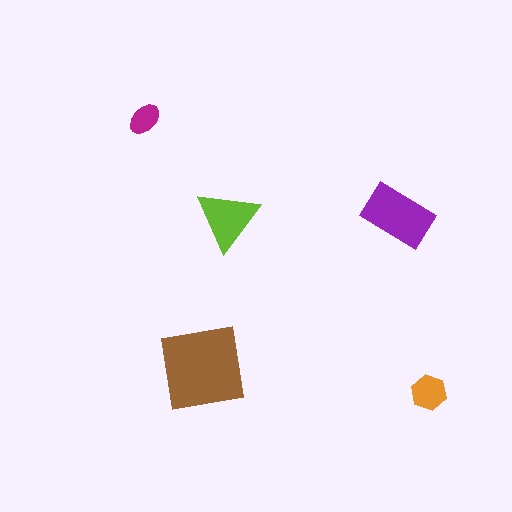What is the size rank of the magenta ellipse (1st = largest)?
5th.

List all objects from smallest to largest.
The magenta ellipse, the orange hexagon, the lime triangle, the purple rectangle, the brown square.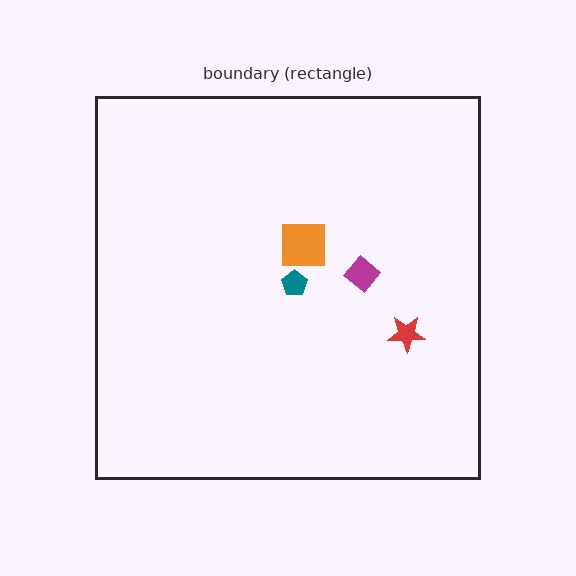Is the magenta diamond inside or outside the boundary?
Inside.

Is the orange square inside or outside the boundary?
Inside.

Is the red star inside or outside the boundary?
Inside.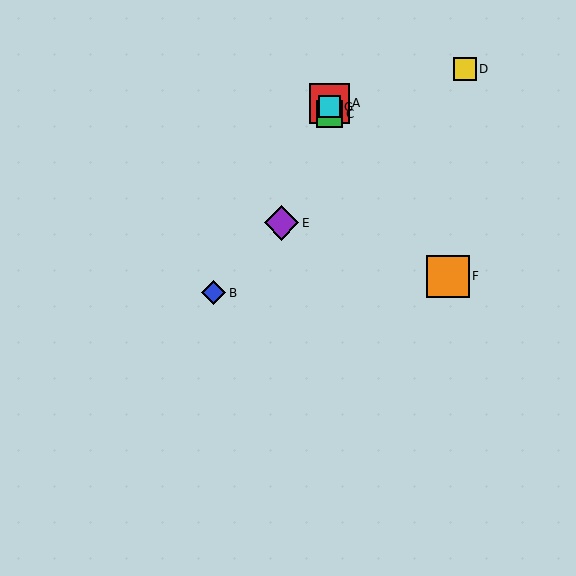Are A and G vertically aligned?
Yes, both are at x≈329.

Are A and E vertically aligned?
No, A is at x≈329 and E is at x≈281.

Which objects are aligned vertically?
Objects A, C, G are aligned vertically.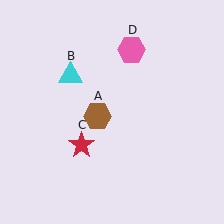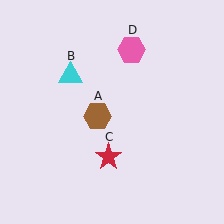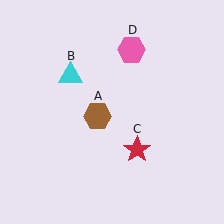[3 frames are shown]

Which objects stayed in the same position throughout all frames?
Brown hexagon (object A) and cyan triangle (object B) and pink hexagon (object D) remained stationary.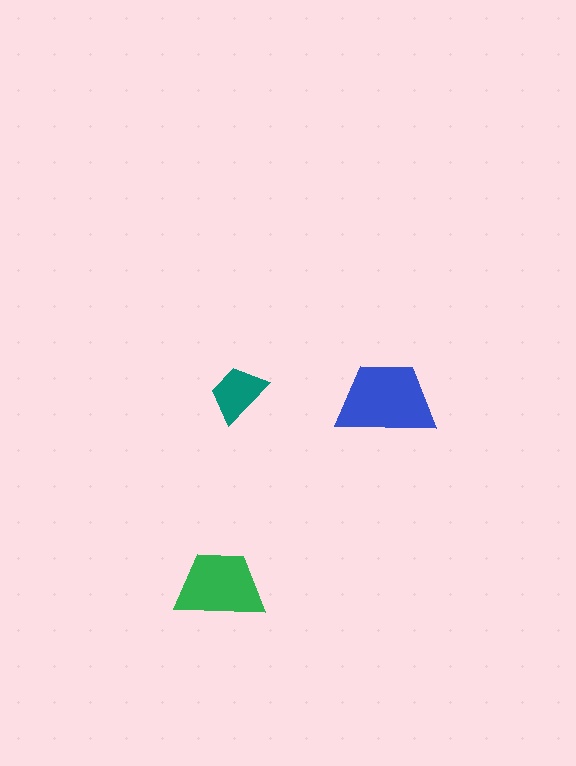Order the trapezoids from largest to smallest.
the blue one, the green one, the teal one.